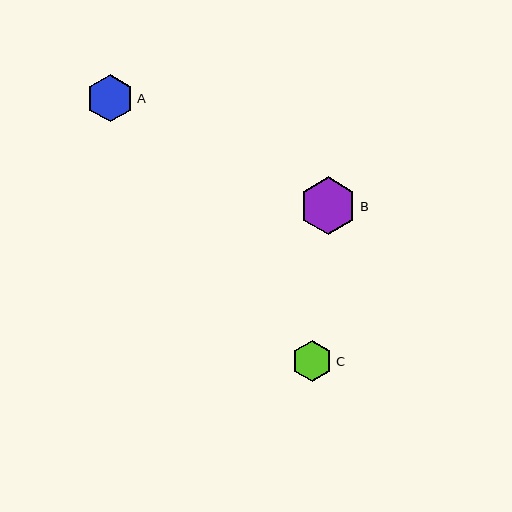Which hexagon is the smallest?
Hexagon C is the smallest with a size of approximately 41 pixels.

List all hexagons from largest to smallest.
From largest to smallest: B, A, C.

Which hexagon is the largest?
Hexagon B is the largest with a size of approximately 57 pixels.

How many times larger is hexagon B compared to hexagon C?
Hexagon B is approximately 1.4 times the size of hexagon C.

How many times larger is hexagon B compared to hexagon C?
Hexagon B is approximately 1.4 times the size of hexagon C.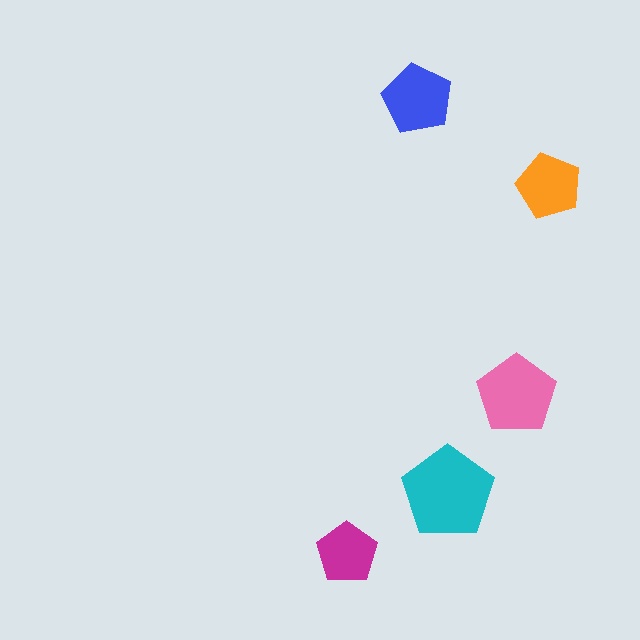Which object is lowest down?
The magenta pentagon is bottommost.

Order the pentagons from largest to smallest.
the cyan one, the pink one, the blue one, the orange one, the magenta one.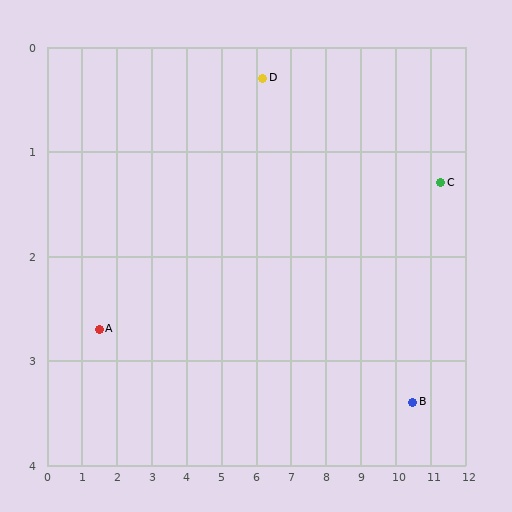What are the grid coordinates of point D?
Point D is at approximately (6.2, 0.3).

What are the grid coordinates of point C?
Point C is at approximately (11.3, 1.3).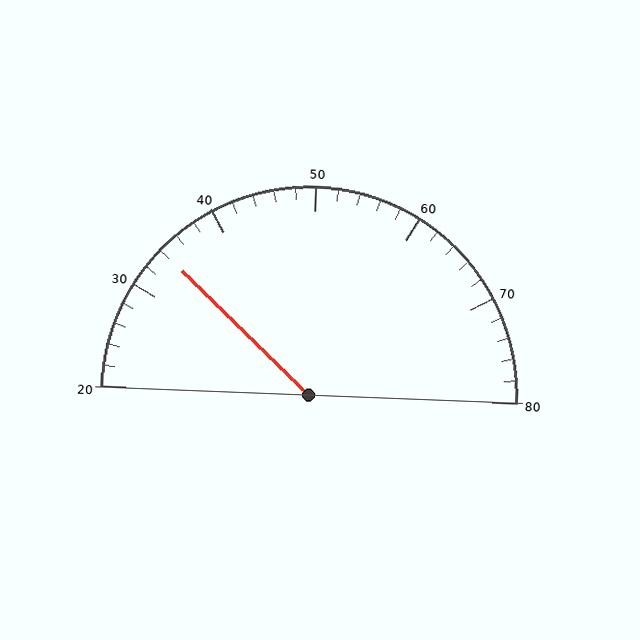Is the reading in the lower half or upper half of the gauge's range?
The reading is in the lower half of the range (20 to 80).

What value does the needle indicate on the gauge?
The needle indicates approximately 34.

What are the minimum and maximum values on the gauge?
The gauge ranges from 20 to 80.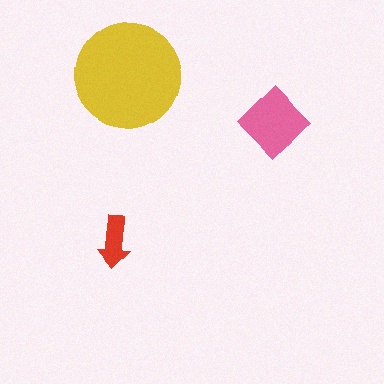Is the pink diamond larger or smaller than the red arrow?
Larger.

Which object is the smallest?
The red arrow.